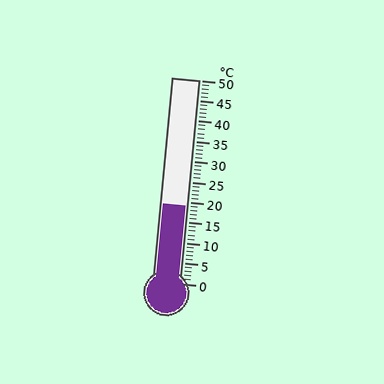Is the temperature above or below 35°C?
The temperature is below 35°C.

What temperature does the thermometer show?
The thermometer shows approximately 19°C.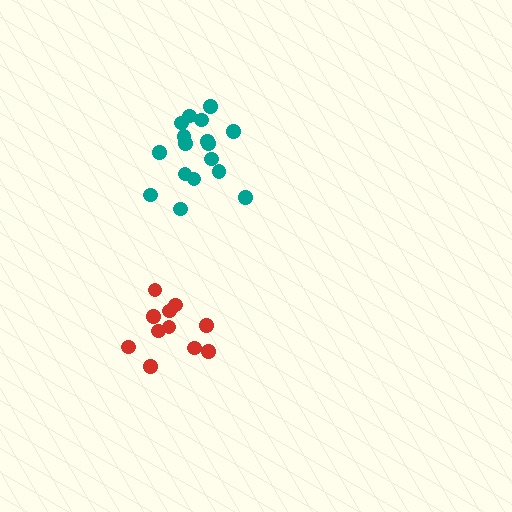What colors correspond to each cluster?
The clusters are colored: teal, red.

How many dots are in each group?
Group 1: 17 dots, Group 2: 11 dots (28 total).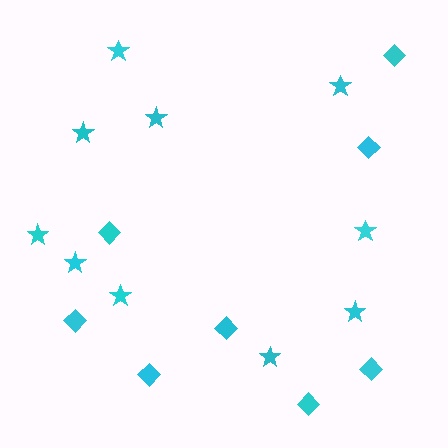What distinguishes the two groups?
There are 2 groups: one group of diamonds (8) and one group of stars (10).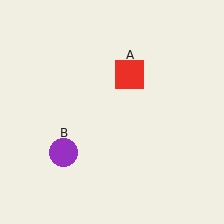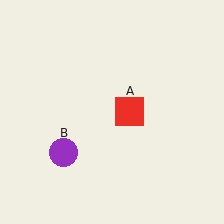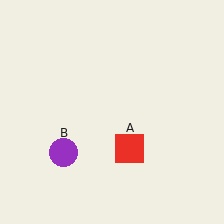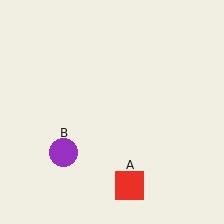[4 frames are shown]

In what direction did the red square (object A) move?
The red square (object A) moved down.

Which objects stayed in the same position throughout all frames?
Purple circle (object B) remained stationary.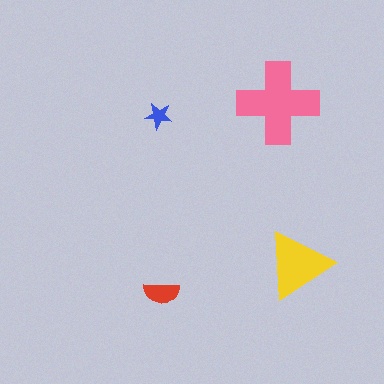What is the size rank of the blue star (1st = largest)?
4th.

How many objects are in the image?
There are 4 objects in the image.